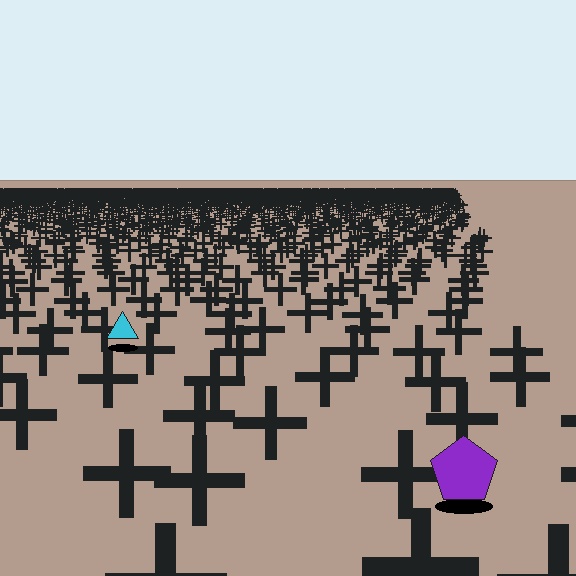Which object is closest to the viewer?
The purple pentagon is closest. The texture marks near it are larger and more spread out.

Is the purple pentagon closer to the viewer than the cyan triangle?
Yes. The purple pentagon is closer — you can tell from the texture gradient: the ground texture is coarser near it.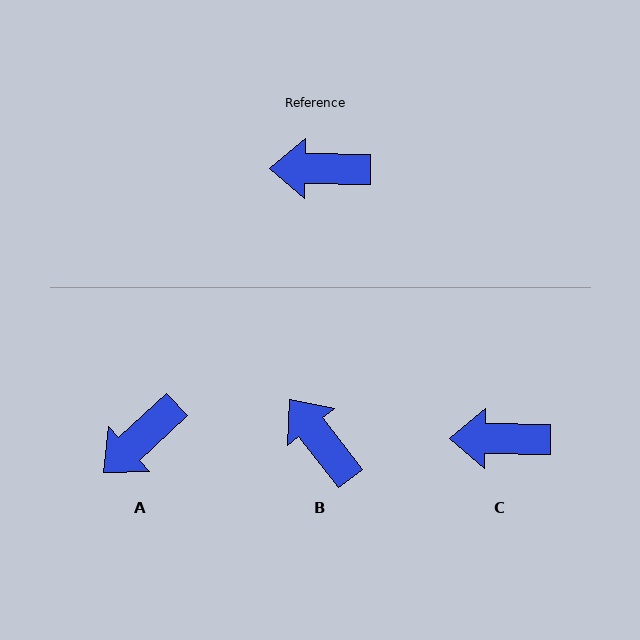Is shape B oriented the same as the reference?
No, it is off by about 52 degrees.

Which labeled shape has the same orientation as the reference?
C.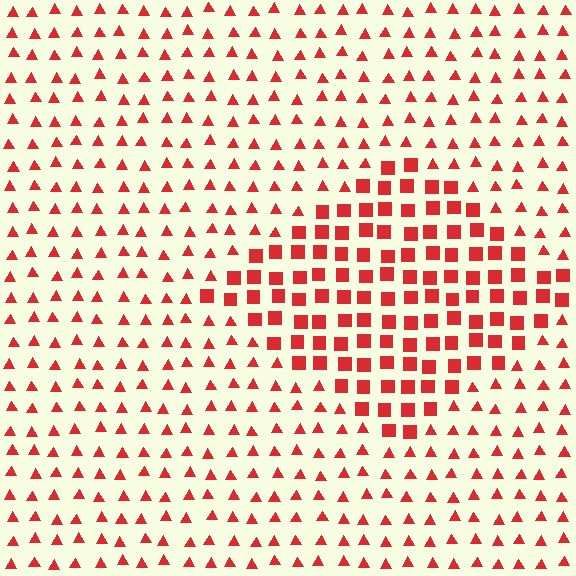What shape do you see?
I see a diamond.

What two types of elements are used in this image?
The image uses squares inside the diamond region and triangles outside it.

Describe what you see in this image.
The image is filled with small red elements arranged in a uniform grid. A diamond-shaped region contains squares, while the surrounding area contains triangles. The boundary is defined purely by the change in element shape.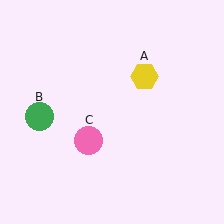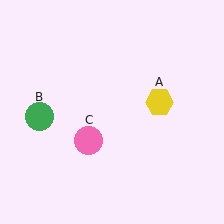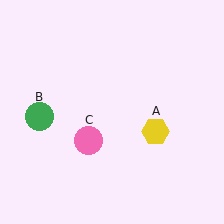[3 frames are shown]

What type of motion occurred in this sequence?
The yellow hexagon (object A) rotated clockwise around the center of the scene.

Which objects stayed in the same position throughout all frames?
Green circle (object B) and pink circle (object C) remained stationary.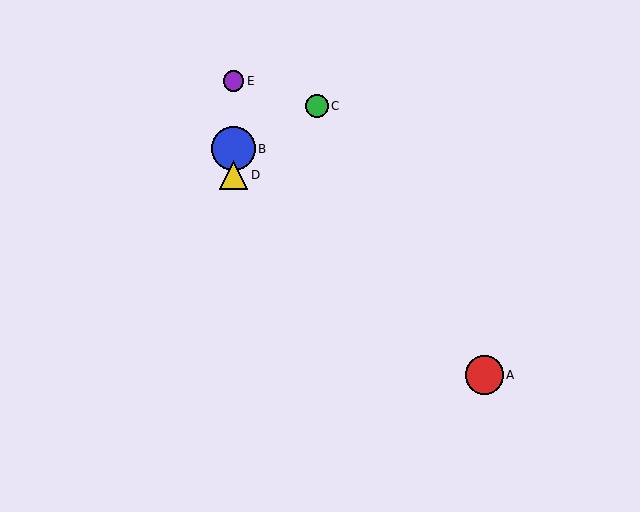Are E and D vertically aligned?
Yes, both are at x≈234.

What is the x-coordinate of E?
Object E is at x≈234.